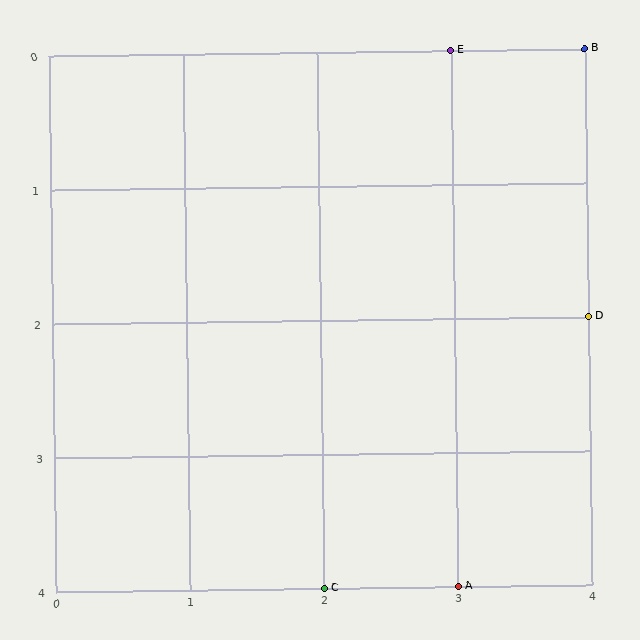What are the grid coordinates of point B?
Point B is at grid coordinates (4, 0).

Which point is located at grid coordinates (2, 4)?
Point C is at (2, 4).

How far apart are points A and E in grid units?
Points A and E are 4 rows apart.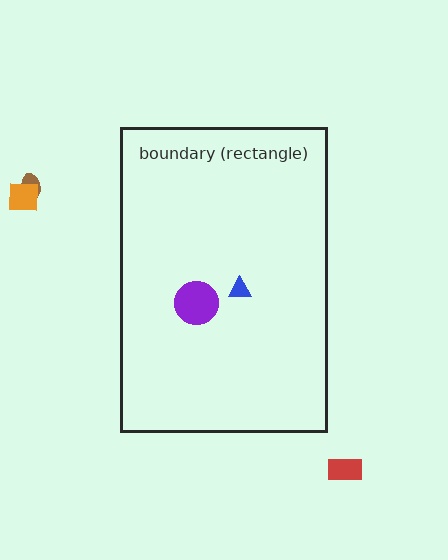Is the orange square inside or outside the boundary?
Outside.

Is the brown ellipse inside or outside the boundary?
Outside.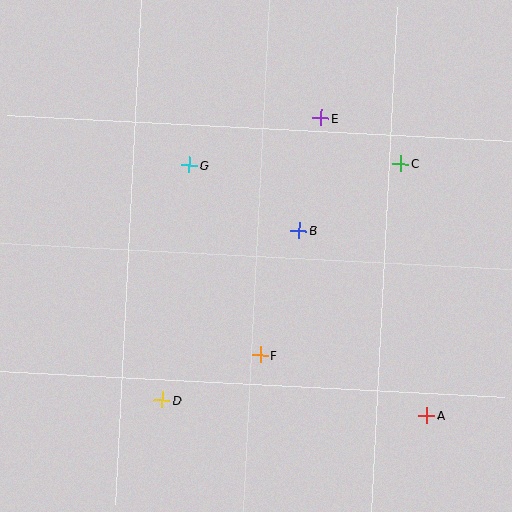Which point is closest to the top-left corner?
Point G is closest to the top-left corner.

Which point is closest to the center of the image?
Point B at (299, 230) is closest to the center.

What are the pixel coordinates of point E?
Point E is at (321, 118).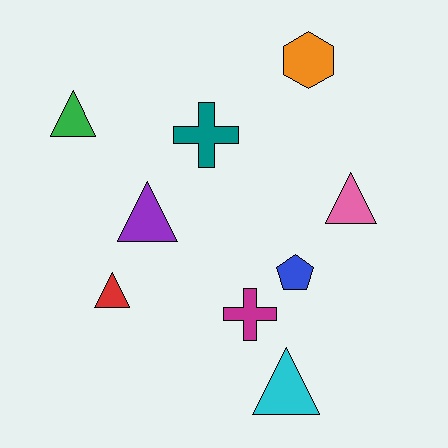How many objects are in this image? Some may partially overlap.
There are 9 objects.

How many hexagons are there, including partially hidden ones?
There is 1 hexagon.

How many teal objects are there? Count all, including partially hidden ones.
There is 1 teal object.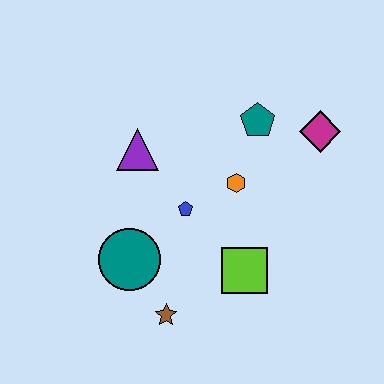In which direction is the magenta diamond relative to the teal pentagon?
The magenta diamond is to the right of the teal pentagon.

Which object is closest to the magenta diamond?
The teal pentagon is closest to the magenta diamond.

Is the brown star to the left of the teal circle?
No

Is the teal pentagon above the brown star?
Yes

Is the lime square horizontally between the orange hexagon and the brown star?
No